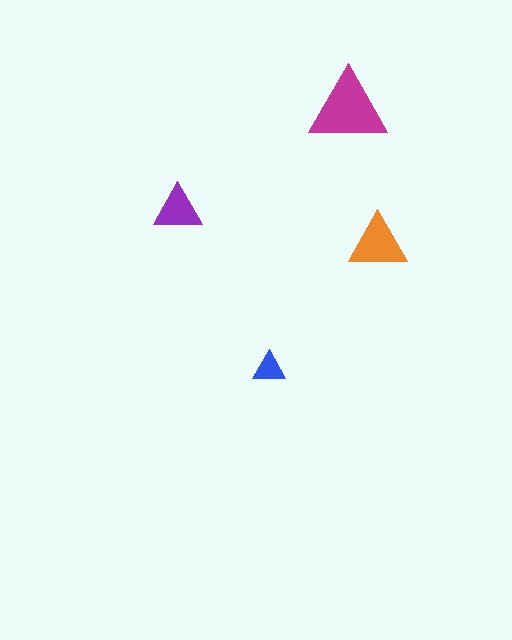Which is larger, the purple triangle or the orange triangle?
The orange one.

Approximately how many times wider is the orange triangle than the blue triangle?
About 2 times wider.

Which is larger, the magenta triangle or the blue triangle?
The magenta one.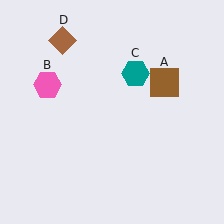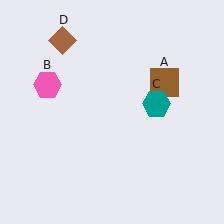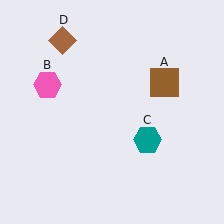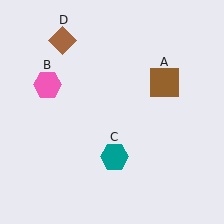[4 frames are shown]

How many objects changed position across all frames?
1 object changed position: teal hexagon (object C).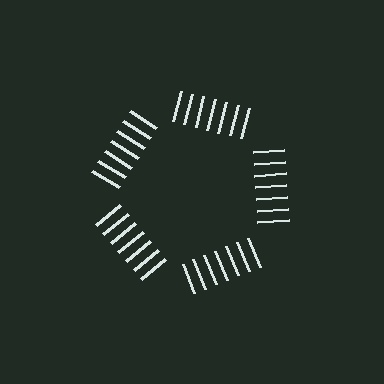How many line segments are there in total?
35 — 7 along each of the 5 edges.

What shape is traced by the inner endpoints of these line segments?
An illusory pentagon — the line segments terminate on its edges but no continuous stroke is drawn.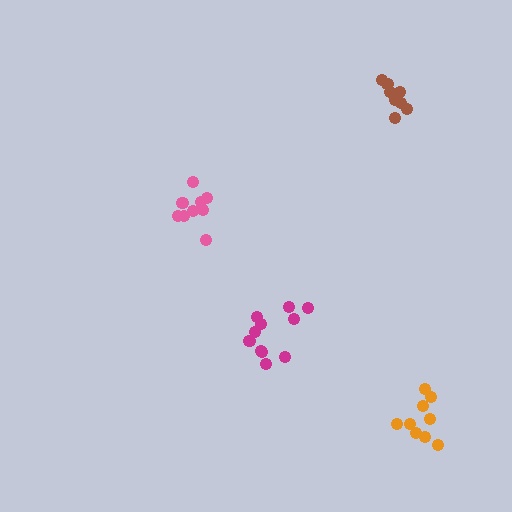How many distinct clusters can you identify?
There are 4 distinct clusters.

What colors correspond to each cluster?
The clusters are colored: brown, magenta, pink, orange.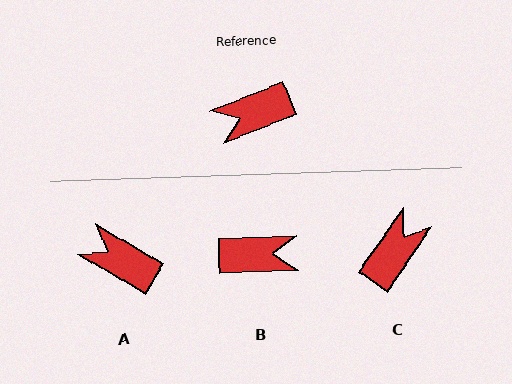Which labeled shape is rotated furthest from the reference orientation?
B, about 160 degrees away.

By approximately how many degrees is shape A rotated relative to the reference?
Approximately 52 degrees clockwise.